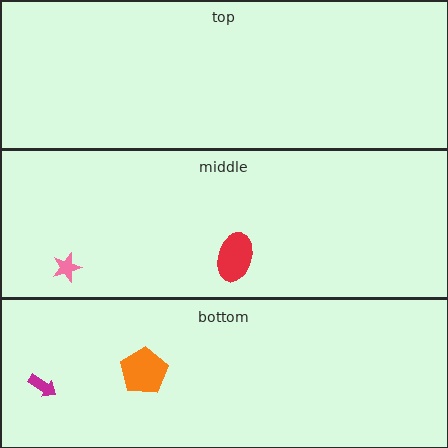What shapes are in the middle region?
The red ellipse, the pink star.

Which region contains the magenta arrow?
The bottom region.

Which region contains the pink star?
The middle region.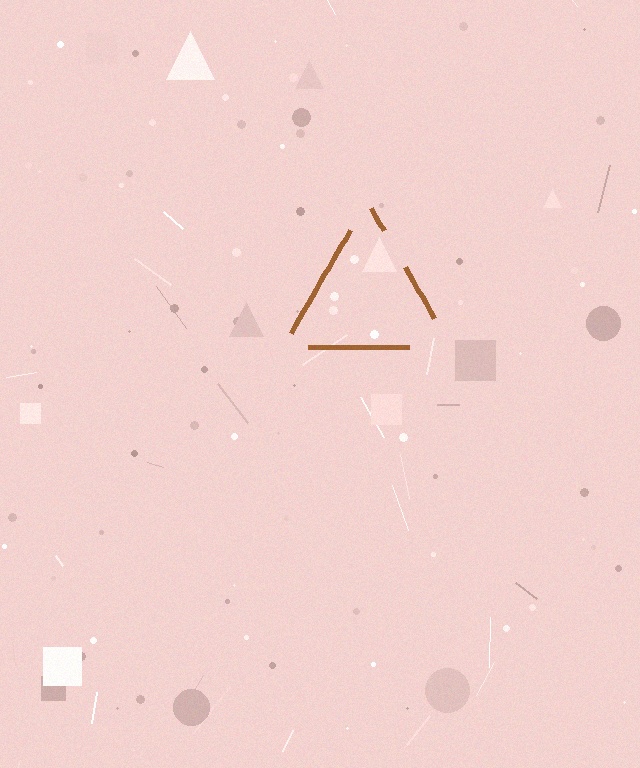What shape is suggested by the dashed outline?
The dashed outline suggests a triangle.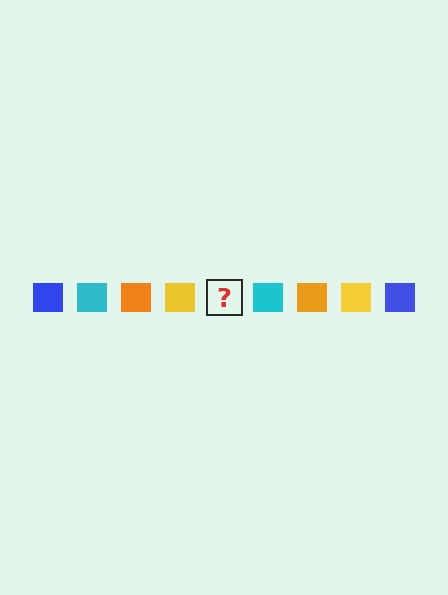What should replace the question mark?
The question mark should be replaced with a blue square.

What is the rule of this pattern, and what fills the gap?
The rule is that the pattern cycles through blue, cyan, orange, yellow squares. The gap should be filled with a blue square.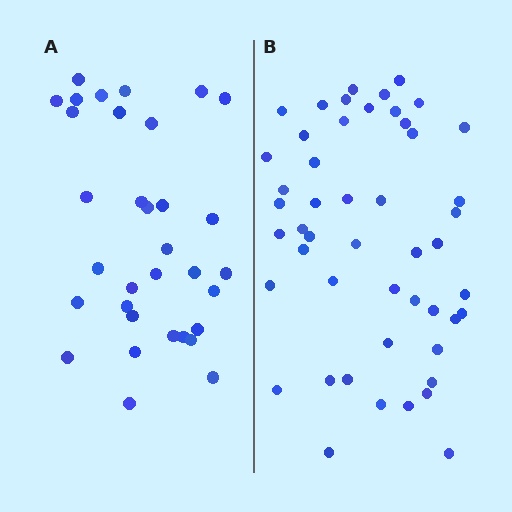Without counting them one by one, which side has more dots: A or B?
Region B (the right region) has more dots.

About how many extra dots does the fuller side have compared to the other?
Region B has approximately 15 more dots than region A.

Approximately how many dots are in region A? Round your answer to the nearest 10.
About 30 dots. (The exact count is 33, which rounds to 30.)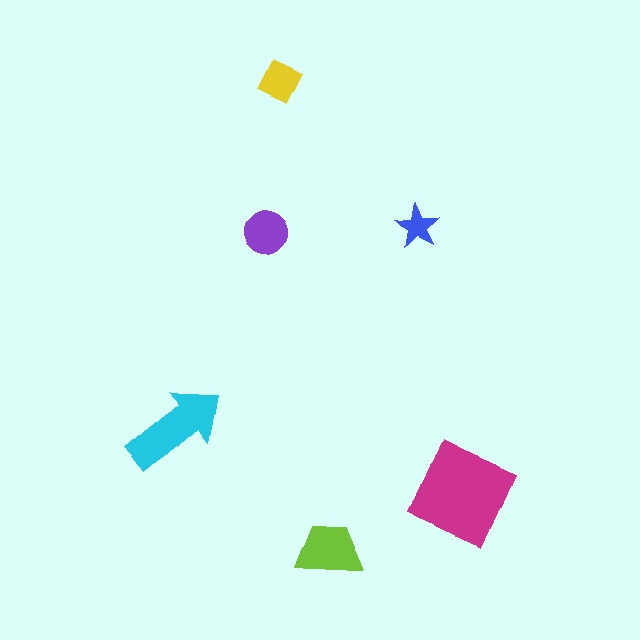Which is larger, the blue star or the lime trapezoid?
The lime trapezoid.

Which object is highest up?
The yellow square is topmost.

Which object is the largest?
The magenta diamond.